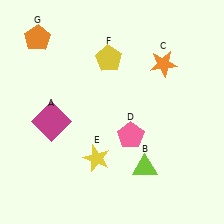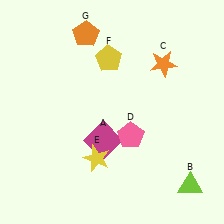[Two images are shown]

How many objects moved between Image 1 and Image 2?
3 objects moved between the two images.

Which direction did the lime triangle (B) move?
The lime triangle (B) moved right.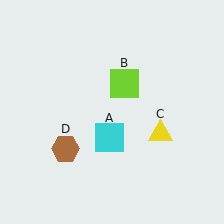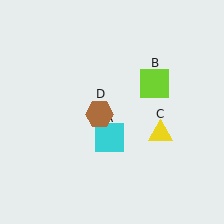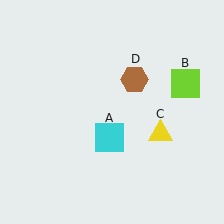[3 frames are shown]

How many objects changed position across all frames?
2 objects changed position: lime square (object B), brown hexagon (object D).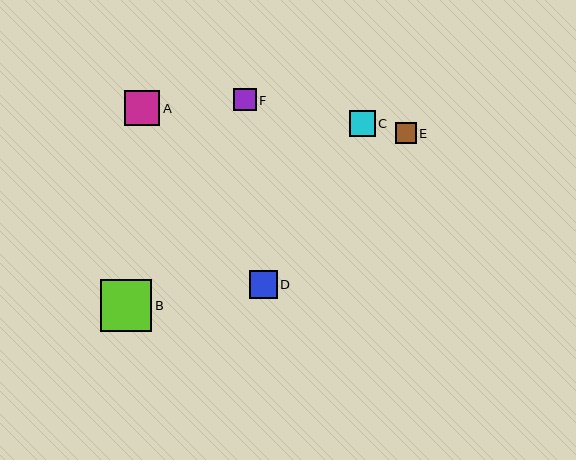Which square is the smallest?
Square E is the smallest with a size of approximately 21 pixels.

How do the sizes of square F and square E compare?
Square F and square E are approximately the same size.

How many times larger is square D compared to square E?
Square D is approximately 1.3 times the size of square E.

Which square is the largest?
Square B is the largest with a size of approximately 51 pixels.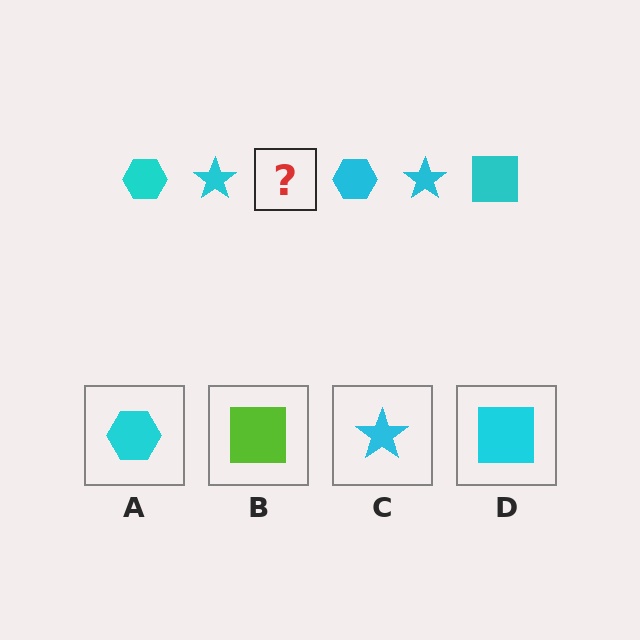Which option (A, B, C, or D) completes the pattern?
D.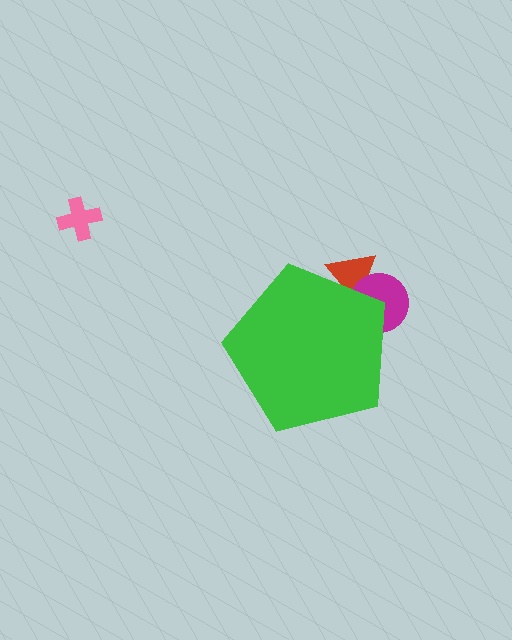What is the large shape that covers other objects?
A green pentagon.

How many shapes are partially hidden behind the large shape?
2 shapes are partially hidden.